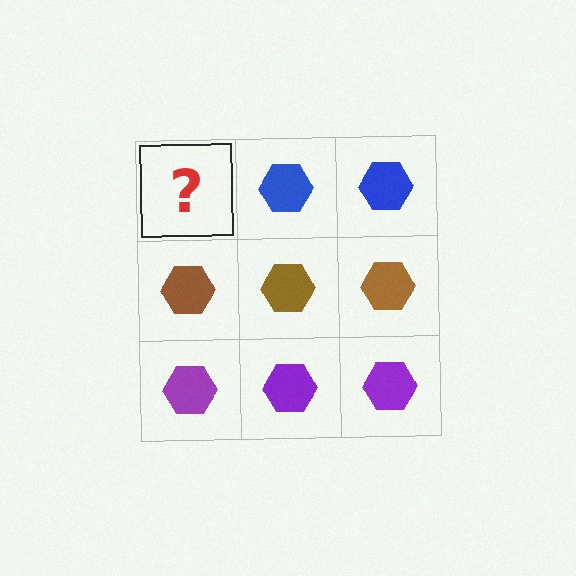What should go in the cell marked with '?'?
The missing cell should contain a blue hexagon.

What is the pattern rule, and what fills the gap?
The rule is that each row has a consistent color. The gap should be filled with a blue hexagon.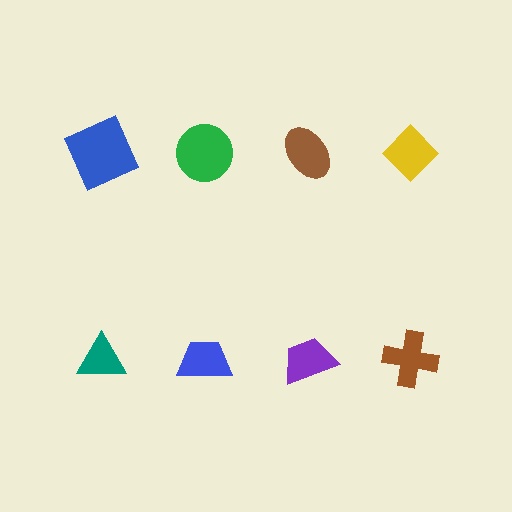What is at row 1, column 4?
A yellow diamond.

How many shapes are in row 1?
4 shapes.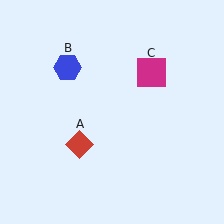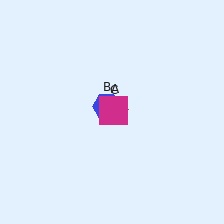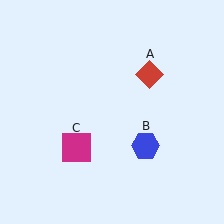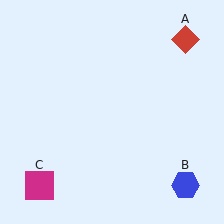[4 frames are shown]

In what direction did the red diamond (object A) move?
The red diamond (object A) moved up and to the right.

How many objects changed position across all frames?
3 objects changed position: red diamond (object A), blue hexagon (object B), magenta square (object C).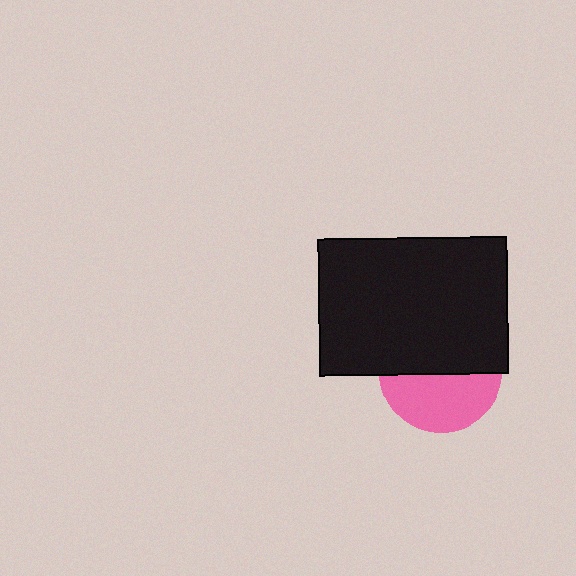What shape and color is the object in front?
The object in front is a black rectangle.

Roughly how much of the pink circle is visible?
About half of it is visible (roughly 47%).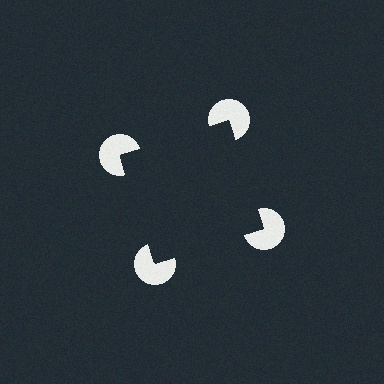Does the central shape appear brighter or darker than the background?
It typically appears slightly darker than the background, even though no actual brightness change is drawn.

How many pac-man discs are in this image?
There are 4 — one at each vertex of the illusory square.